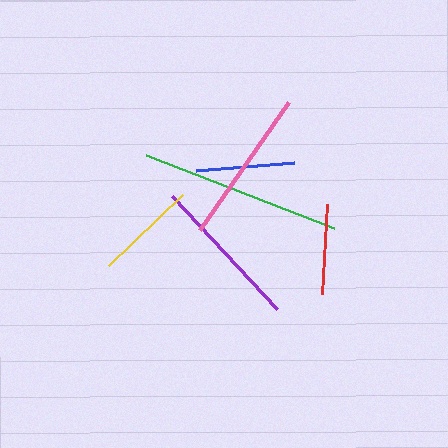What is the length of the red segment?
The red segment is approximately 90 pixels long.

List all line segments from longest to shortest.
From longest to shortest: green, pink, purple, yellow, blue, red.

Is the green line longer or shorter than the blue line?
The green line is longer than the blue line.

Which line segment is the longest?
The green line is the longest at approximately 202 pixels.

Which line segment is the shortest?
The red line is the shortest at approximately 90 pixels.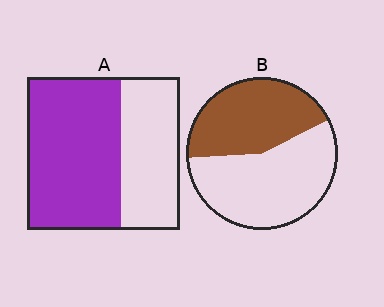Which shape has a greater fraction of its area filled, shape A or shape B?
Shape A.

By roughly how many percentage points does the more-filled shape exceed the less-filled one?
By roughly 20 percentage points (A over B).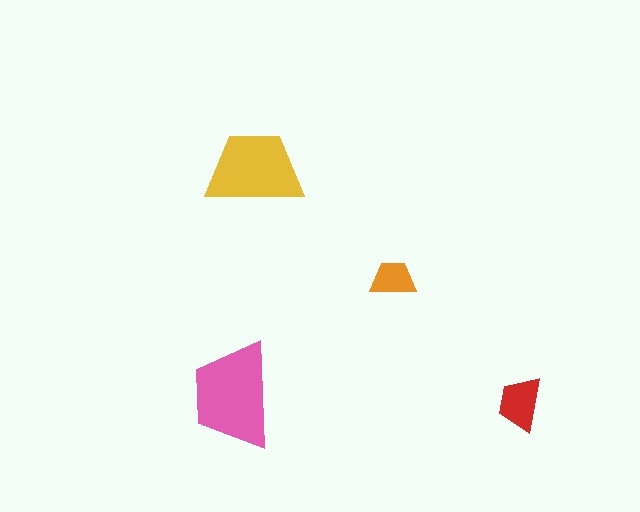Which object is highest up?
The yellow trapezoid is topmost.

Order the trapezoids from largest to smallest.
the pink one, the yellow one, the red one, the orange one.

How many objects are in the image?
There are 4 objects in the image.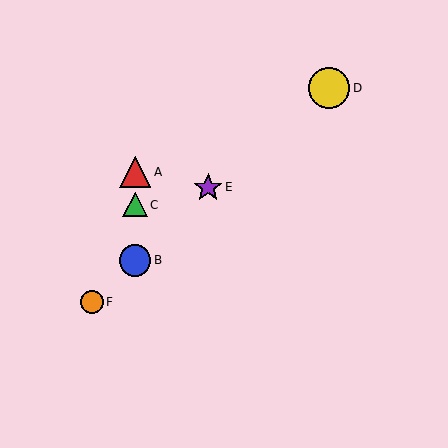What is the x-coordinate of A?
Object A is at x≈135.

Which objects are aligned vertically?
Objects A, B, C are aligned vertically.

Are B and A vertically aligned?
Yes, both are at x≈135.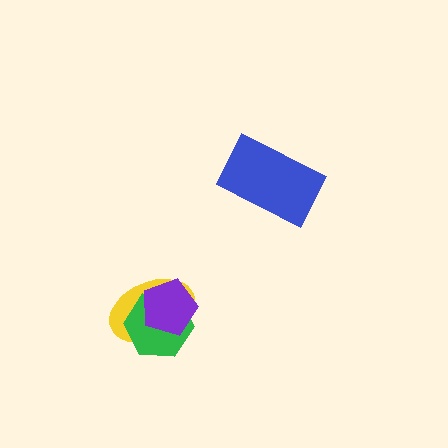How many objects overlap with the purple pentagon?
2 objects overlap with the purple pentagon.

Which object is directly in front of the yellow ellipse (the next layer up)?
The green hexagon is directly in front of the yellow ellipse.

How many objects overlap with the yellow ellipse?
2 objects overlap with the yellow ellipse.